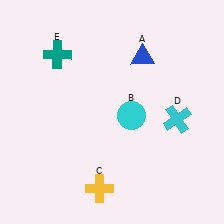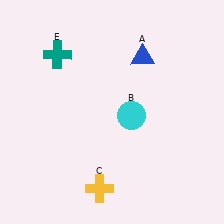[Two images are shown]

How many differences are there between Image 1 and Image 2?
There is 1 difference between the two images.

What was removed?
The cyan cross (D) was removed in Image 2.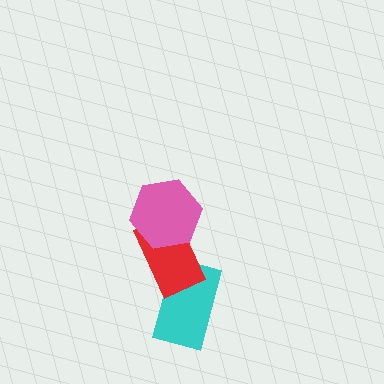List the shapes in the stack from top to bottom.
From top to bottom: the pink hexagon, the red rectangle, the cyan rectangle.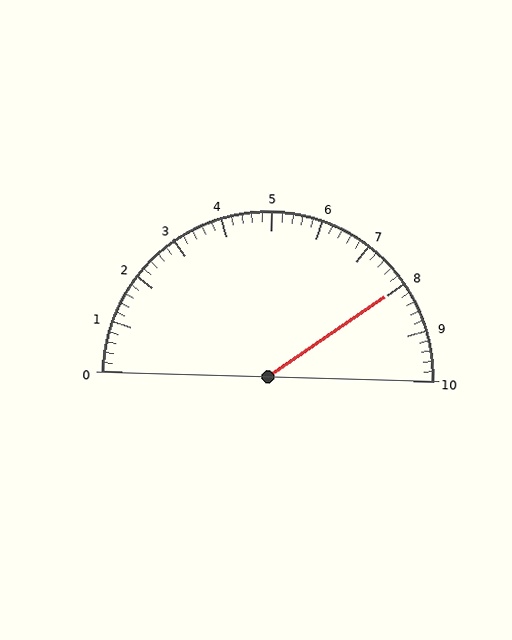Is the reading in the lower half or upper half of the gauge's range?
The reading is in the upper half of the range (0 to 10).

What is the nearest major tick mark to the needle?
The nearest major tick mark is 8.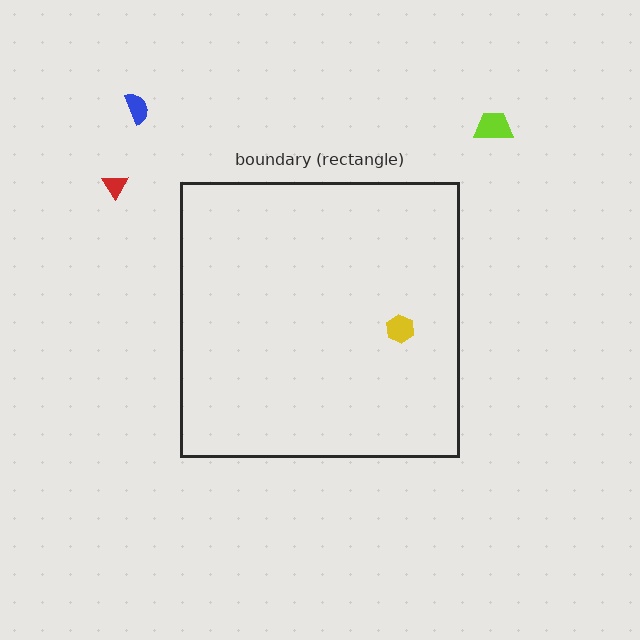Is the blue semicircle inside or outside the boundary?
Outside.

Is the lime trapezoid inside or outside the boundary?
Outside.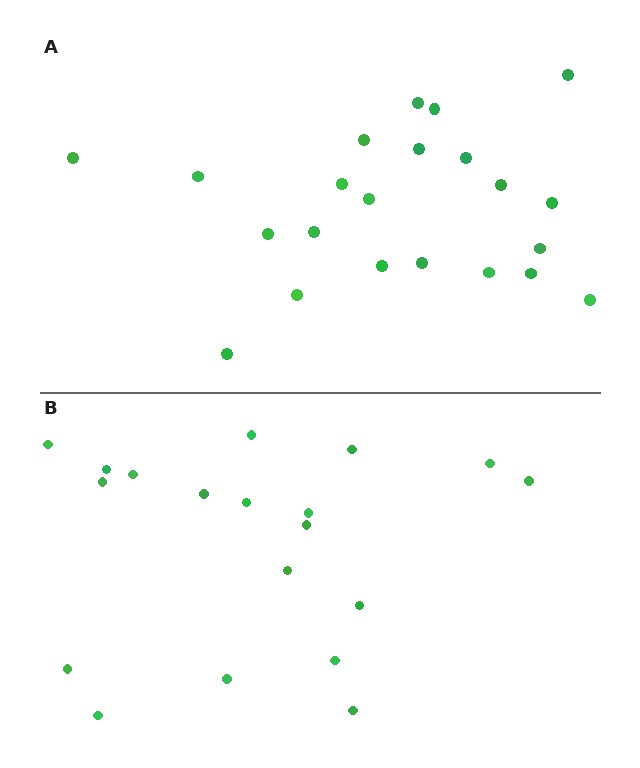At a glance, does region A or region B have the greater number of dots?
Region A (the top region) has more dots.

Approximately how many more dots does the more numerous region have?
Region A has just a few more — roughly 2 or 3 more dots than region B.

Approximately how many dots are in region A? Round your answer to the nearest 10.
About 20 dots. (The exact count is 22, which rounds to 20.)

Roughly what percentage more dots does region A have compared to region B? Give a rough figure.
About 15% more.